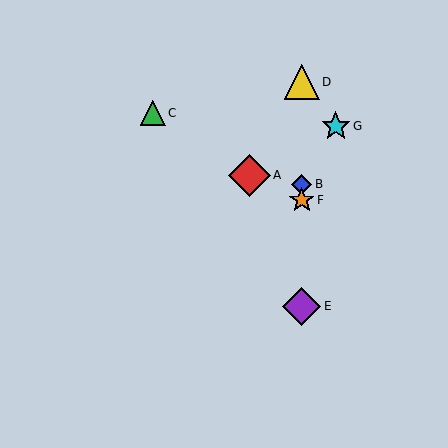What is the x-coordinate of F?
Object F is at x≈302.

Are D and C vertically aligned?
No, D is at x≈302 and C is at x≈153.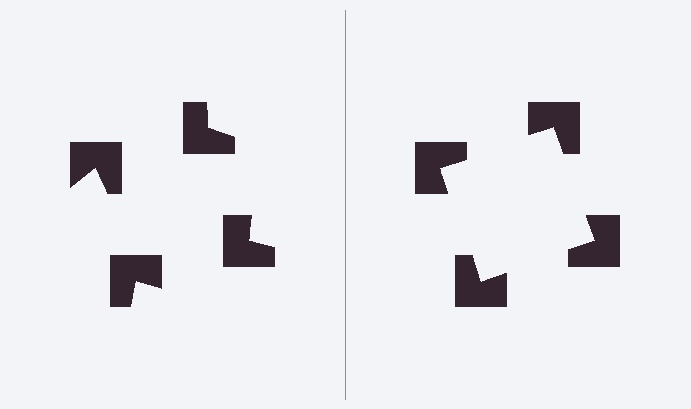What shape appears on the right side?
An illusory square.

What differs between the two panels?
The notched squares are positioned identically on both sides; only the wedge orientations differ. On the right they align to a square; on the left they are misaligned.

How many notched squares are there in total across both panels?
8 — 4 on each side.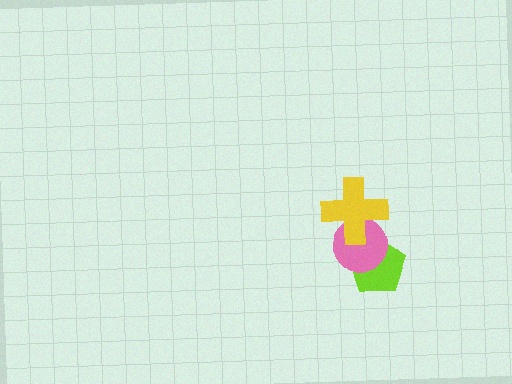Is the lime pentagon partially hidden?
Yes, it is partially covered by another shape.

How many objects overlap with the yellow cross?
1 object overlaps with the yellow cross.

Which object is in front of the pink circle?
The yellow cross is in front of the pink circle.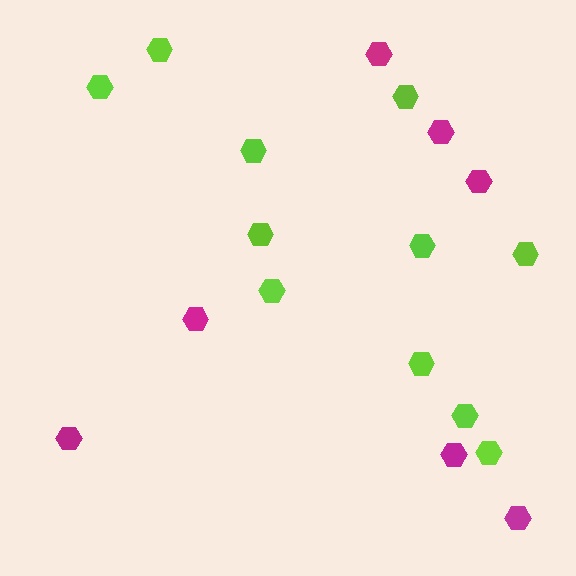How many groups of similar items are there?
There are 2 groups: one group of magenta hexagons (7) and one group of lime hexagons (11).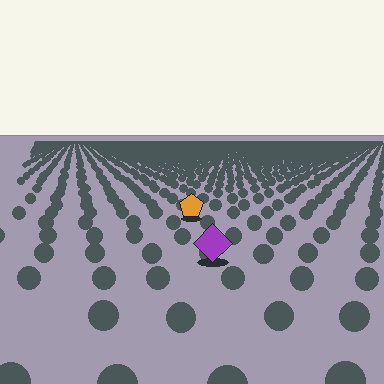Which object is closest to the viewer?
The purple diamond is closest. The texture marks near it are larger and more spread out.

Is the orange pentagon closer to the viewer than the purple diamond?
No. The purple diamond is closer — you can tell from the texture gradient: the ground texture is coarser near it.